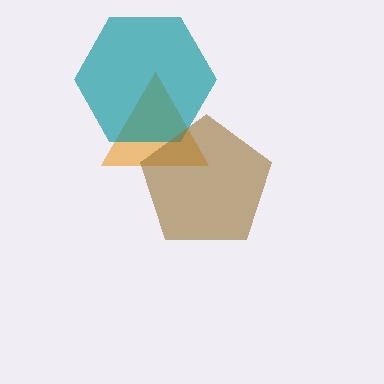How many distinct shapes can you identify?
There are 3 distinct shapes: an orange triangle, a teal hexagon, a brown pentagon.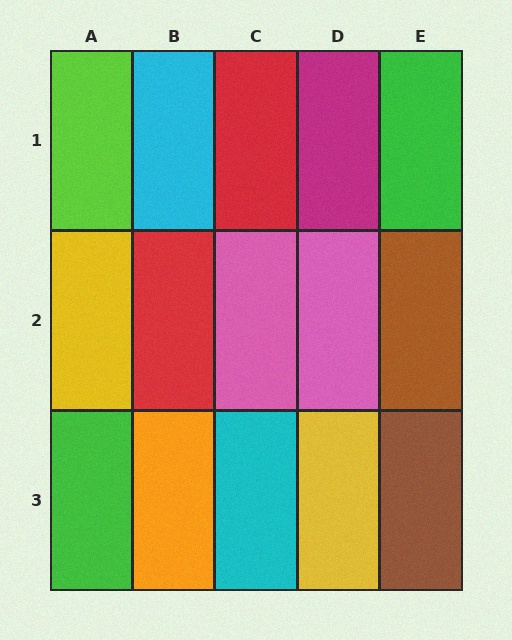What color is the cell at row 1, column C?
Red.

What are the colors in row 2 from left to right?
Yellow, red, pink, pink, brown.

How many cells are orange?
1 cell is orange.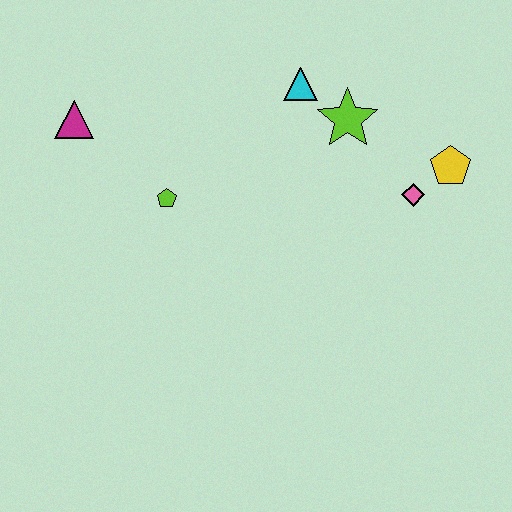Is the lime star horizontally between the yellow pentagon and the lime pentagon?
Yes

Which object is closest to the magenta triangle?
The lime pentagon is closest to the magenta triangle.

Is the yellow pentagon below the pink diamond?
No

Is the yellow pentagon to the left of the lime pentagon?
No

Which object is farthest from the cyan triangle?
The magenta triangle is farthest from the cyan triangle.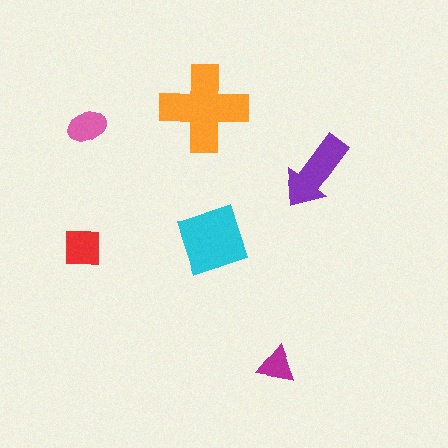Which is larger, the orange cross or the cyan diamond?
The orange cross.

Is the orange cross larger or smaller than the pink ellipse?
Larger.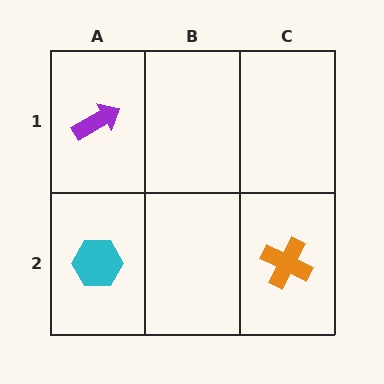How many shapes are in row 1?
1 shape.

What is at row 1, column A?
A purple arrow.